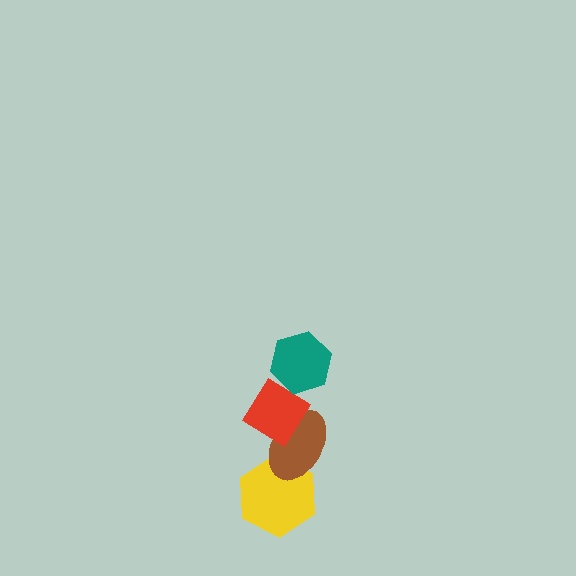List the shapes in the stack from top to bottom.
From top to bottom: the teal hexagon, the red diamond, the brown ellipse, the yellow hexagon.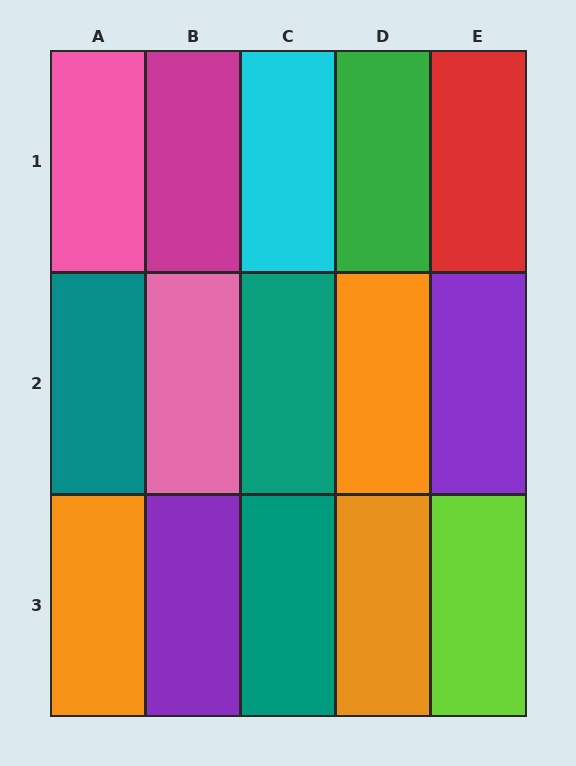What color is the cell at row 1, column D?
Green.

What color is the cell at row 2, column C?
Teal.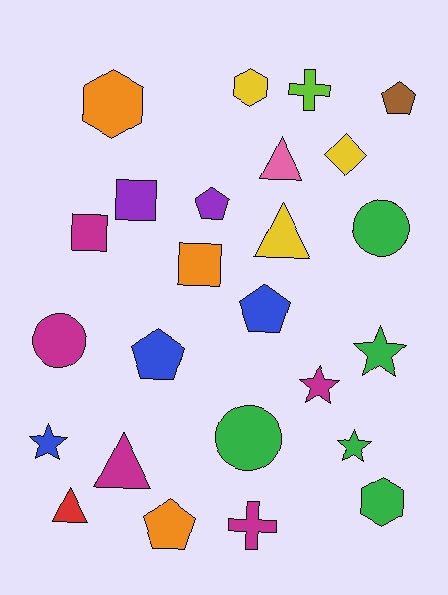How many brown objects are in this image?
There is 1 brown object.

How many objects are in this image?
There are 25 objects.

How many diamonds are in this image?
There is 1 diamond.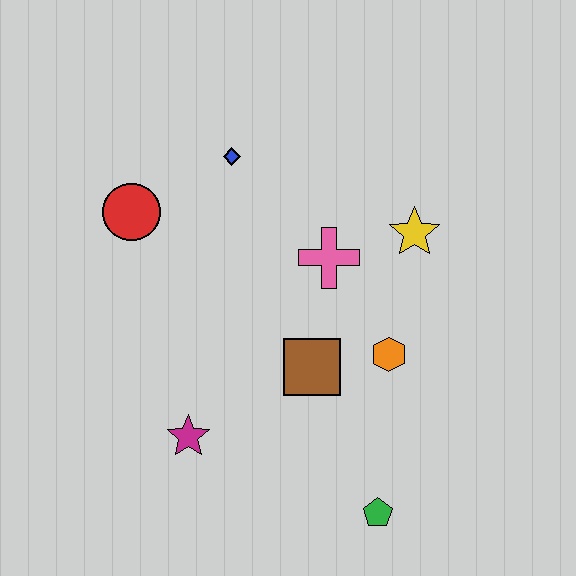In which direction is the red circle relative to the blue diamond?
The red circle is to the left of the blue diamond.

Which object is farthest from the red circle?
The green pentagon is farthest from the red circle.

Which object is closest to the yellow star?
The pink cross is closest to the yellow star.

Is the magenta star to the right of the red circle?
Yes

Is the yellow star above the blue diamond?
No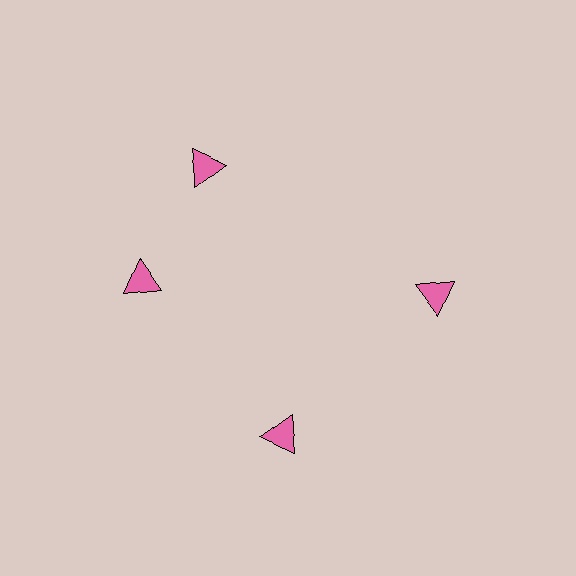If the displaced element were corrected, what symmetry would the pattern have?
It would have 4-fold rotational symmetry — the pattern would map onto itself every 90 degrees.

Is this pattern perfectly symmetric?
No. The 4 pink triangles are arranged in a ring, but one element near the 12 o'clock position is rotated out of alignment along the ring, breaking the 4-fold rotational symmetry.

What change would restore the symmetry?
The symmetry would be restored by rotating it back into even spacing with its neighbors so that all 4 triangles sit at equal angles and equal distance from the center.